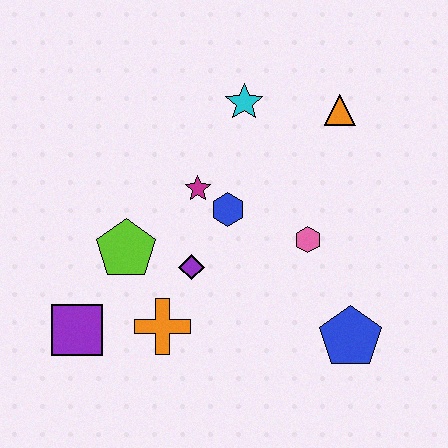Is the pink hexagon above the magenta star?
No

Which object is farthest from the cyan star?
The purple square is farthest from the cyan star.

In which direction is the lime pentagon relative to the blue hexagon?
The lime pentagon is to the left of the blue hexagon.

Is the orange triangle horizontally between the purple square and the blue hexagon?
No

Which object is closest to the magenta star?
The blue hexagon is closest to the magenta star.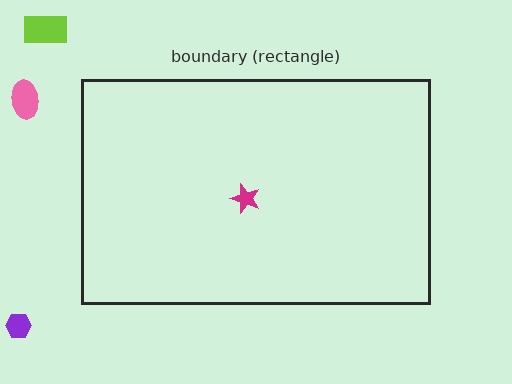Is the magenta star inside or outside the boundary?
Inside.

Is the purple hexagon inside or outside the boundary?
Outside.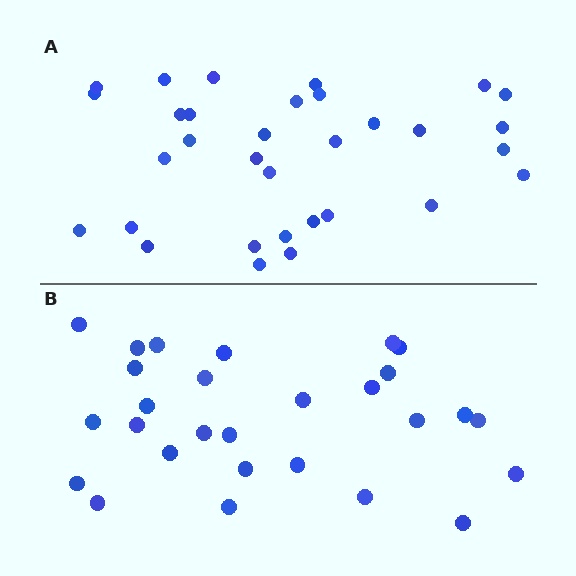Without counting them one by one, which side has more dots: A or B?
Region A (the top region) has more dots.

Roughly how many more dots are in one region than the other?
Region A has about 4 more dots than region B.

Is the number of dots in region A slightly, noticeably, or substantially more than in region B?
Region A has only slightly more — the two regions are fairly close. The ratio is roughly 1.1 to 1.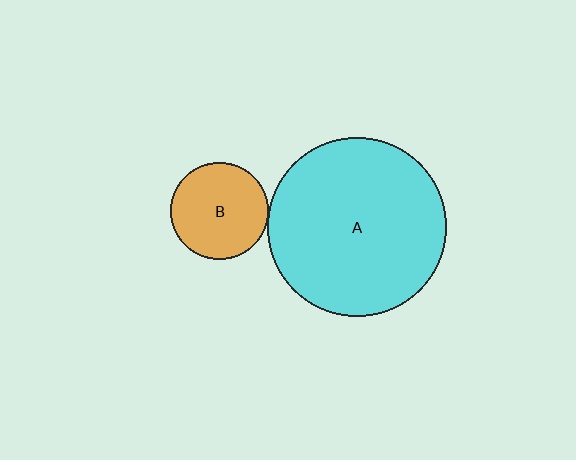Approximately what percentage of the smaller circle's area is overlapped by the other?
Approximately 5%.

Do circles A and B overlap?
Yes.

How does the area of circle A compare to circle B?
Approximately 3.3 times.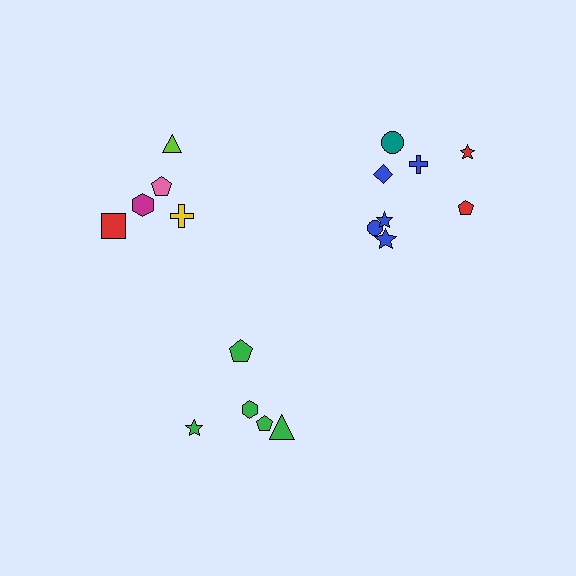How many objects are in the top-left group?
There are 5 objects.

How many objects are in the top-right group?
There are 8 objects.